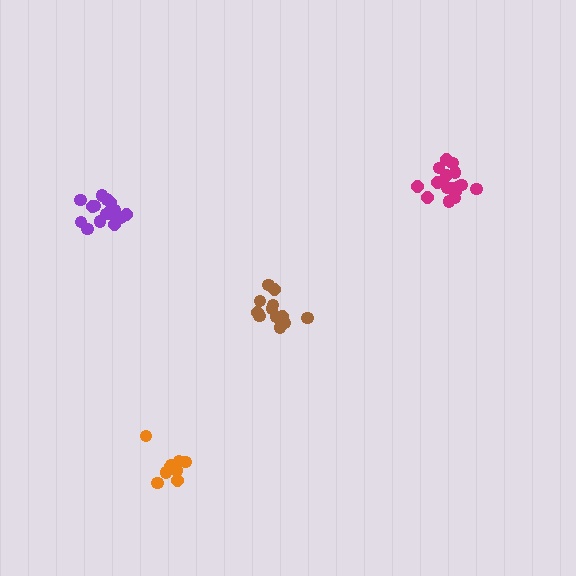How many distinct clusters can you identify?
There are 4 distinct clusters.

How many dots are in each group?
Group 1: 10 dots, Group 2: 12 dots, Group 3: 16 dots, Group 4: 16 dots (54 total).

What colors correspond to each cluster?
The clusters are colored: orange, brown, magenta, purple.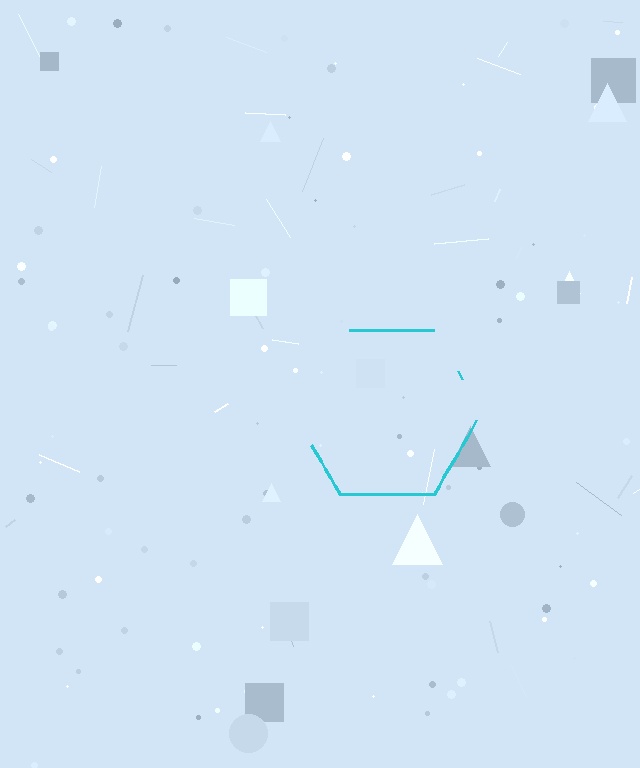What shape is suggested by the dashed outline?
The dashed outline suggests a hexagon.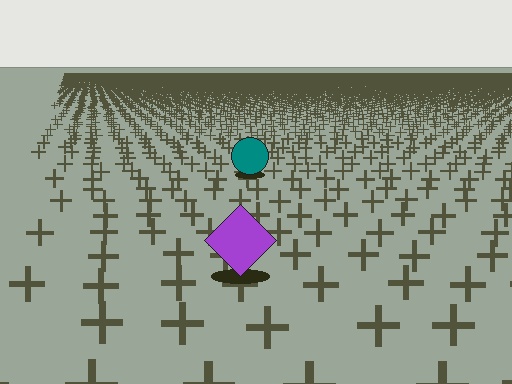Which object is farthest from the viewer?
The teal circle is farthest from the viewer. It appears smaller and the ground texture around it is denser.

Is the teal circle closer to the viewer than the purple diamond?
No. The purple diamond is closer — you can tell from the texture gradient: the ground texture is coarser near it.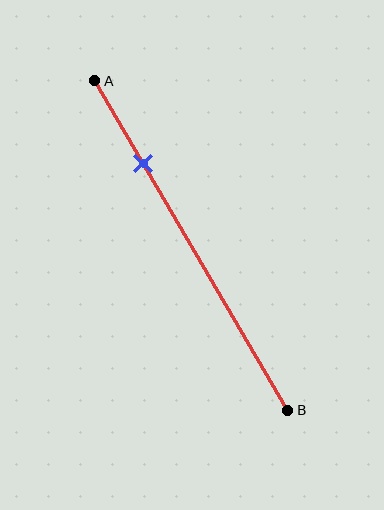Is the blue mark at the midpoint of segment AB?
No, the mark is at about 25% from A, not at the 50% midpoint.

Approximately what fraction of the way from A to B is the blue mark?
The blue mark is approximately 25% of the way from A to B.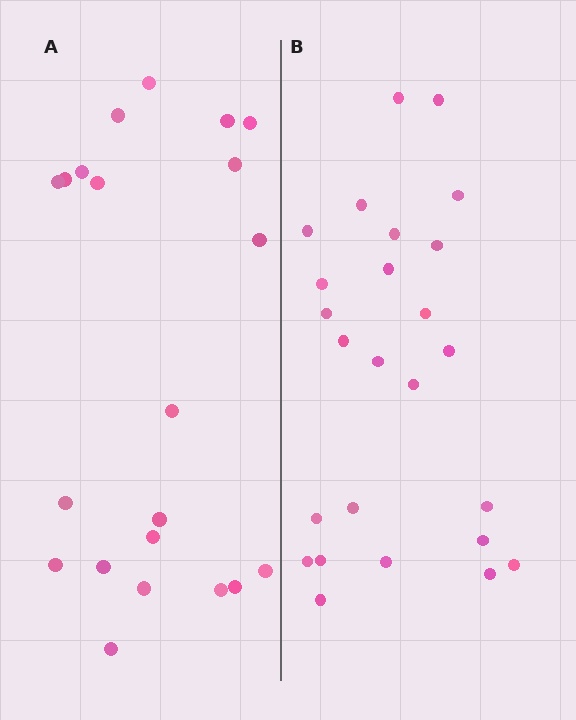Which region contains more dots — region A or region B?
Region B (the right region) has more dots.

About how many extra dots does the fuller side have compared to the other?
Region B has about 4 more dots than region A.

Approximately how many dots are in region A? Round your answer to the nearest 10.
About 20 dots. (The exact count is 21, which rounds to 20.)